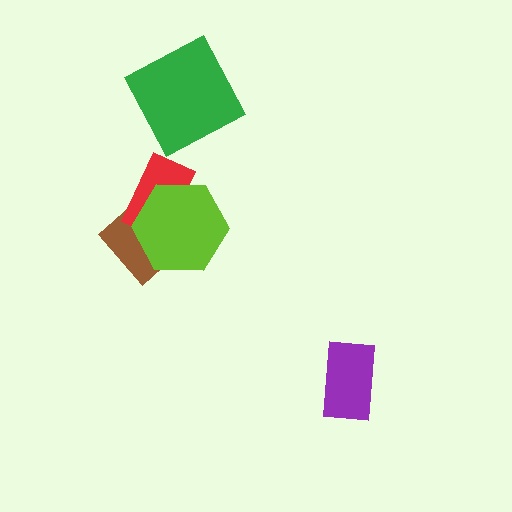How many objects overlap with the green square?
0 objects overlap with the green square.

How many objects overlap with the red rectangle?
2 objects overlap with the red rectangle.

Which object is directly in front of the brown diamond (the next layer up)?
The red rectangle is directly in front of the brown diamond.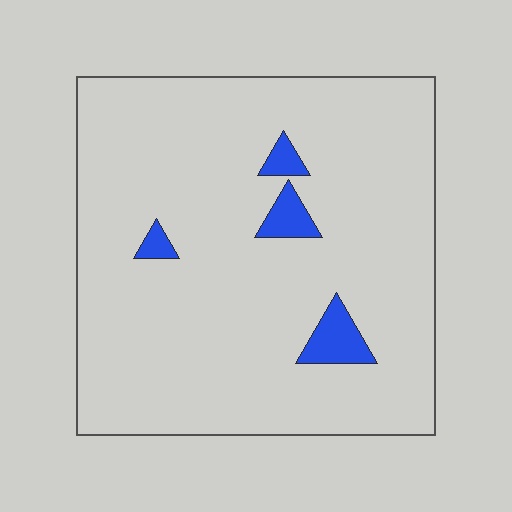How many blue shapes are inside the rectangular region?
4.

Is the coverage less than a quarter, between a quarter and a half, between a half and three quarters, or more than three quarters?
Less than a quarter.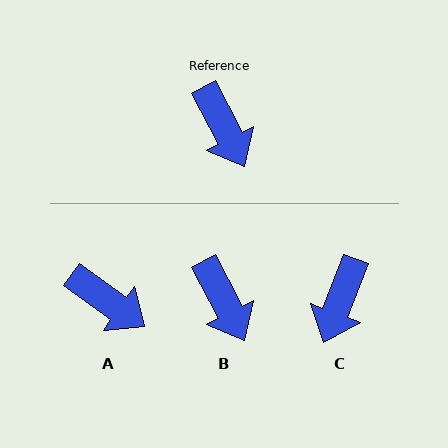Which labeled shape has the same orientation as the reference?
B.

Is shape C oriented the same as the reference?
No, it is off by about 49 degrees.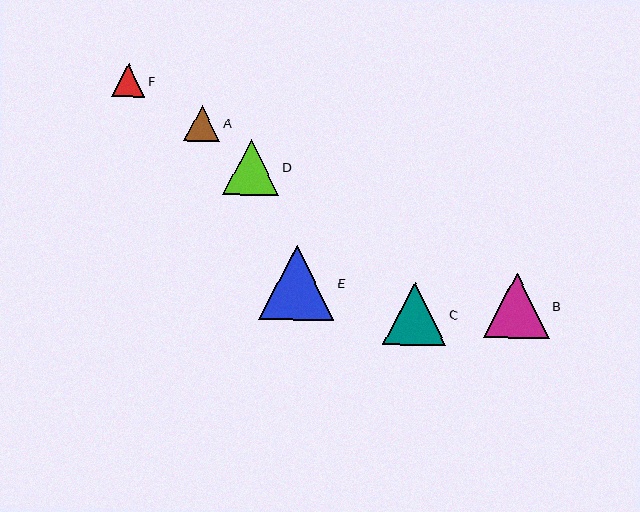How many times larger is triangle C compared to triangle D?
Triangle C is approximately 1.1 times the size of triangle D.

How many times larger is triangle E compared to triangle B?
Triangle E is approximately 1.2 times the size of triangle B.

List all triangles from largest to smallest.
From largest to smallest: E, B, C, D, A, F.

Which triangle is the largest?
Triangle E is the largest with a size of approximately 75 pixels.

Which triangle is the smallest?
Triangle F is the smallest with a size of approximately 33 pixels.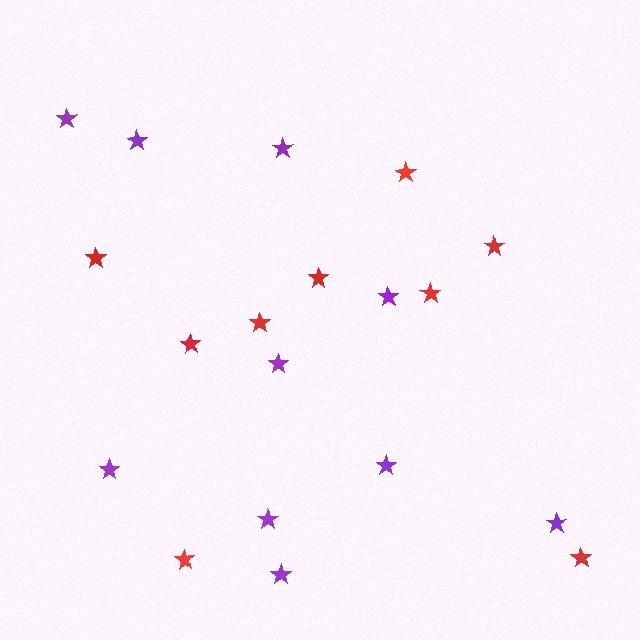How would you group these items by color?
There are 2 groups: one group of red stars (9) and one group of purple stars (10).